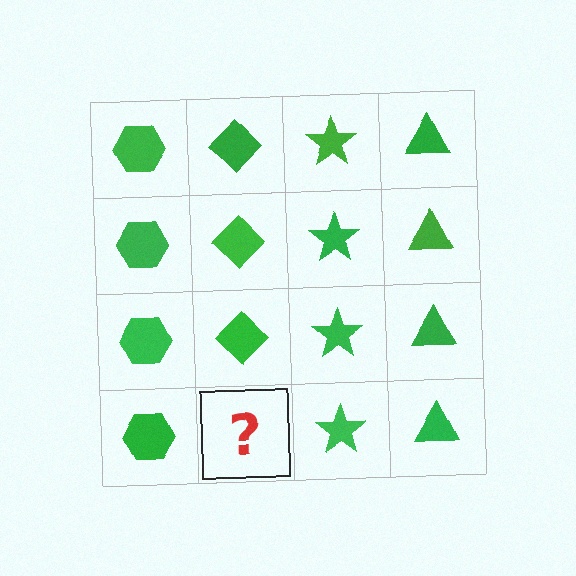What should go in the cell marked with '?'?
The missing cell should contain a green diamond.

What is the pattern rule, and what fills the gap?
The rule is that each column has a consistent shape. The gap should be filled with a green diamond.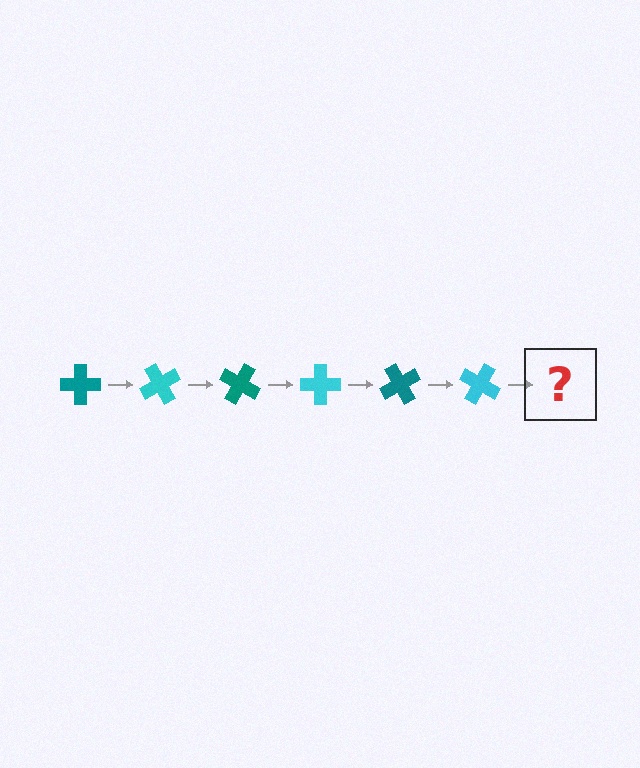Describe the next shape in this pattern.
It should be a teal cross, rotated 360 degrees from the start.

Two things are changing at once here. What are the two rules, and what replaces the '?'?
The two rules are that it rotates 60 degrees each step and the color cycles through teal and cyan. The '?' should be a teal cross, rotated 360 degrees from the start.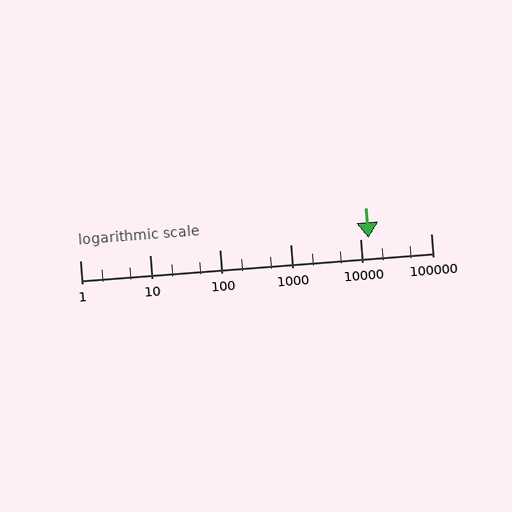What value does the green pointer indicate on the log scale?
The pointer indicates approximately 13000.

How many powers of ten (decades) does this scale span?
The scale spans 5 decades, from 1 to 100000.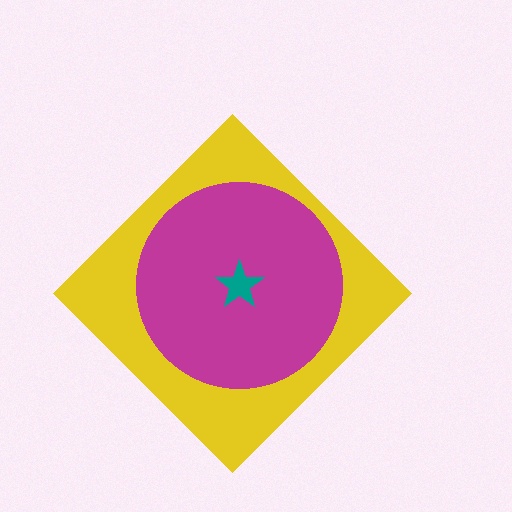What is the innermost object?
The teal star.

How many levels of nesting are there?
3.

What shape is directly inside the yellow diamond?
The magenta circle.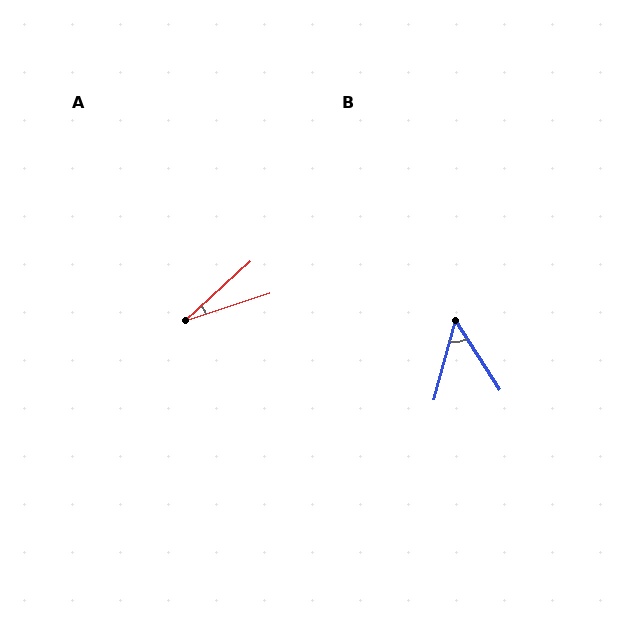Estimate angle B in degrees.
Approximately 48 degrees.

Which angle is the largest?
B, at approximately 48 degrees.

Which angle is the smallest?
A, at approximately 24 degrees.